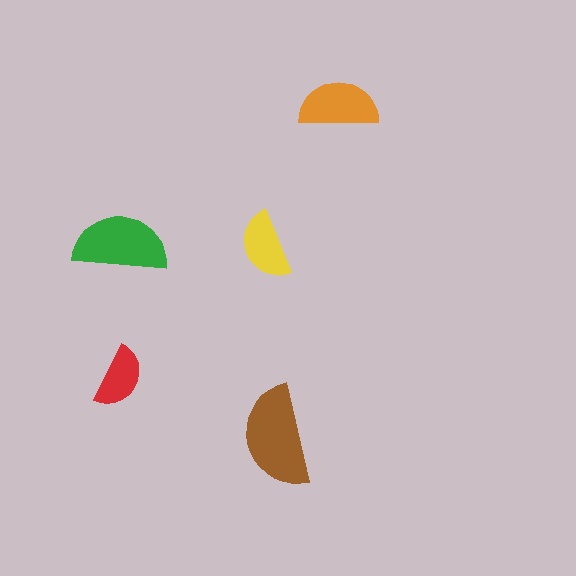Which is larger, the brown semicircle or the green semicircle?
The brown one.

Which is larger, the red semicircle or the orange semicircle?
The orange one.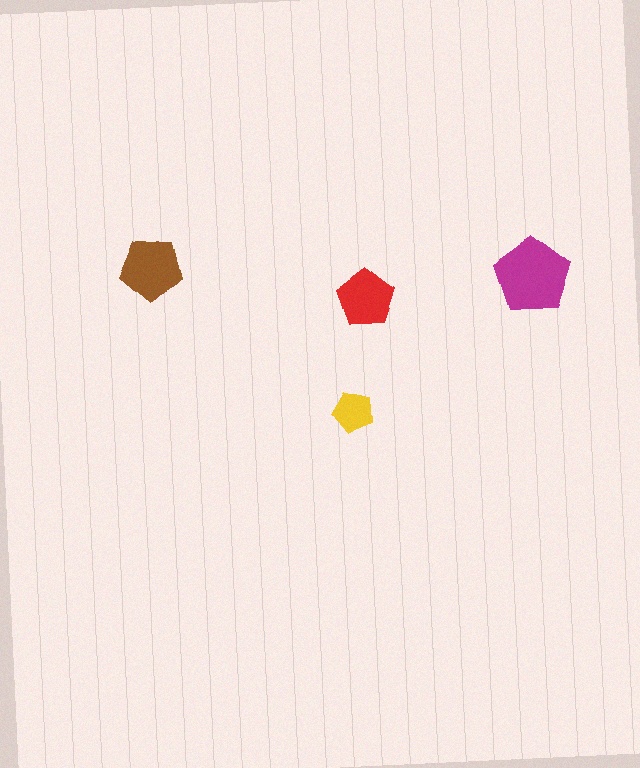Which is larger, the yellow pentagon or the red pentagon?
The red one.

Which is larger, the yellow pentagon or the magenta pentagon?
The magenta one.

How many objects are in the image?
There are 4 objects in the image.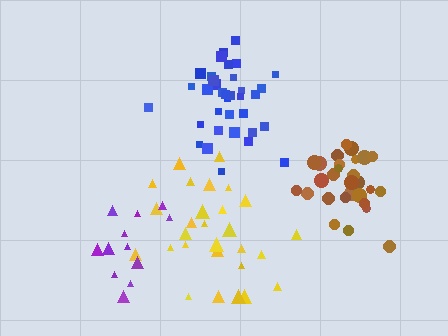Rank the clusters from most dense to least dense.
brown, blue, yellow, purple.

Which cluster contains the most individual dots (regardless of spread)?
Blue (35).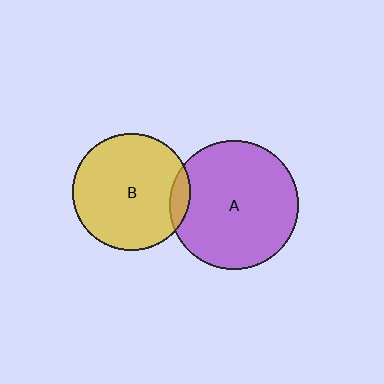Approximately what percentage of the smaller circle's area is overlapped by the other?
Approximately 10%.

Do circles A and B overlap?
Yes.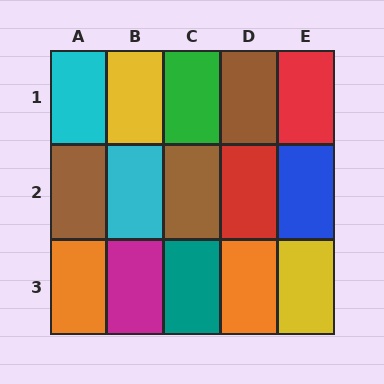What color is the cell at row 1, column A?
Cyan.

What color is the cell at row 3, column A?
Orange.